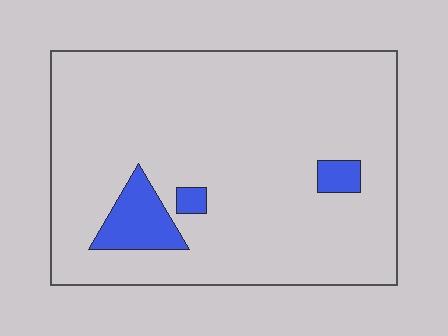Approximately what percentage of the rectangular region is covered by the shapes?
Approximately 10%.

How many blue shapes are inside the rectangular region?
3.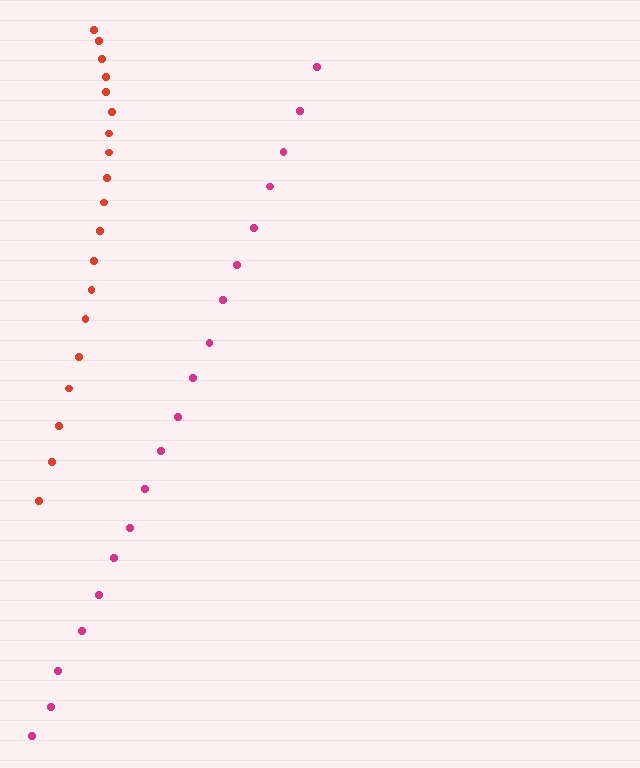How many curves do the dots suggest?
There are 2 distinct paths.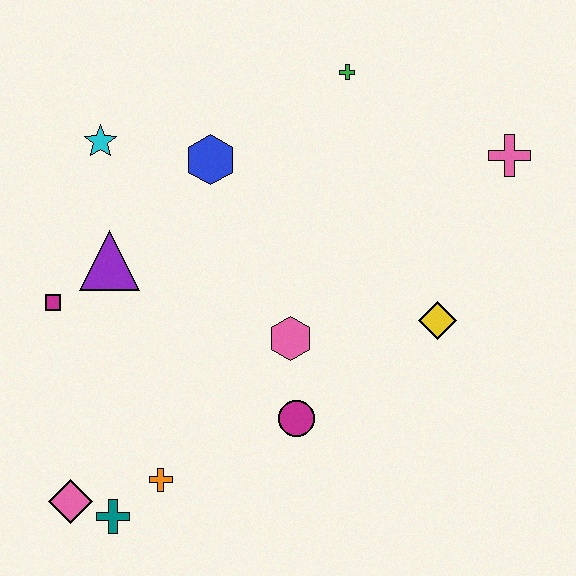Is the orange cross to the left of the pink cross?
Yes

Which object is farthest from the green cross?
The pink diamond is farthest from the green cross.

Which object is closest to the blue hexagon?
The cyan star is closest to the blue hexagon.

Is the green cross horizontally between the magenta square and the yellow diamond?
Yes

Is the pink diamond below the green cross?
Yes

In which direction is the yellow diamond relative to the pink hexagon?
The yellow diamond is to the right of the pink hexagon.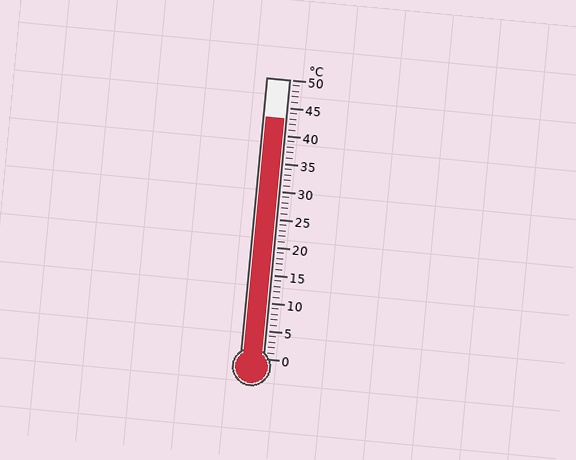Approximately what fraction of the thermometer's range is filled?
The thermometer is filled to approximately 85% of its range.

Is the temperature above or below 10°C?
The temperature is above 10°C.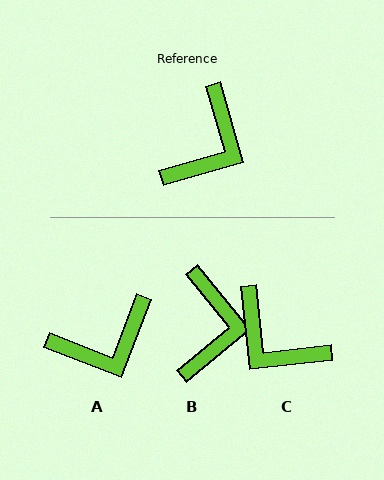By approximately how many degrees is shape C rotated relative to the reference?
Approximately 99 degrees clockwise.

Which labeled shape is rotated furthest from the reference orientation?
C, about 99 degrees away.